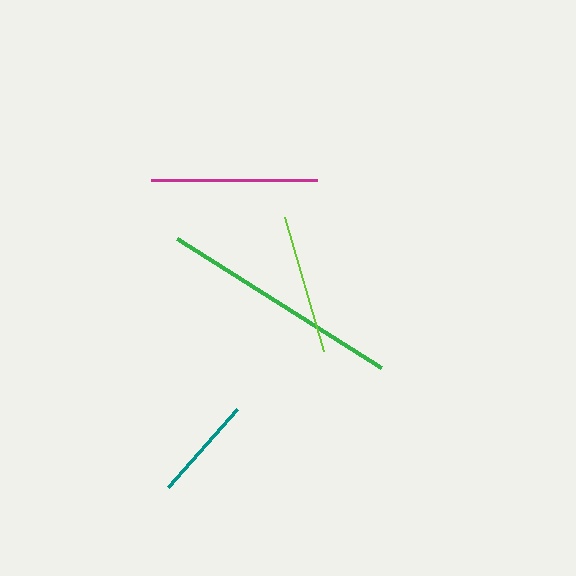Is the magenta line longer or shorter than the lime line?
The magenta line is longer than the lime line.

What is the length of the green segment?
The green segment is approximately 241 pixels long.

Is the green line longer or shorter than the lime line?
The green line is longer than the lime line.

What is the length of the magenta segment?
The magenta segment is approximately 166 pixels long.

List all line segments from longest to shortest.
From longest to shortest: green, magenta, lime, teal.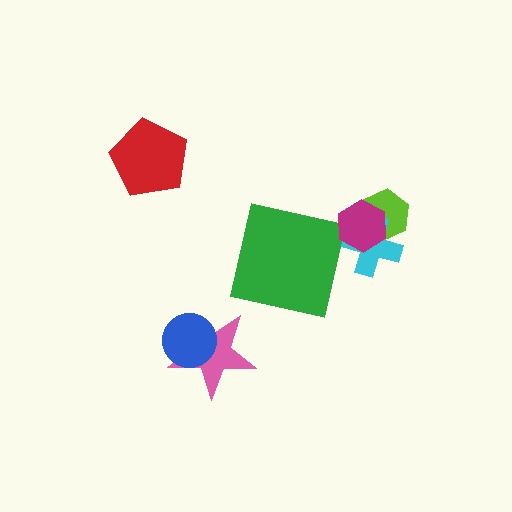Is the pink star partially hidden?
Yes, it is partially covered by another shape.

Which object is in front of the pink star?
The blue circle is in front of the pink star.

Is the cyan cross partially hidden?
Yes, it is partially covered by another shape.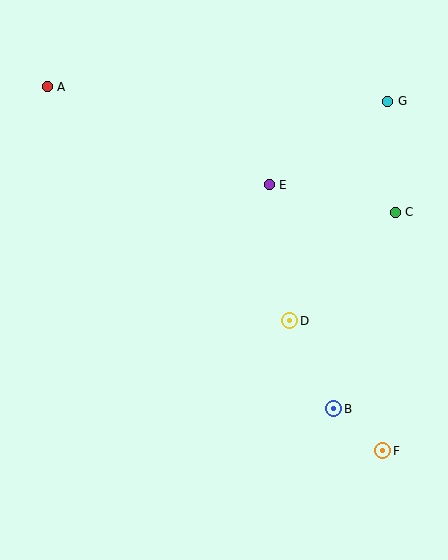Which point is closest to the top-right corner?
Point G is closest to the top-right corner.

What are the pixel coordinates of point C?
Point C is at (395, 212).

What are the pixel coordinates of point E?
Point E is at (269, 185).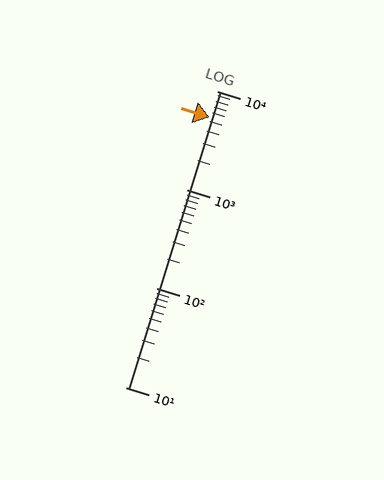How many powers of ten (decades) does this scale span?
The scale spans 3 decades, from 10 to 10000.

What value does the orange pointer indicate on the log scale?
The pointer indicates approximately 5400.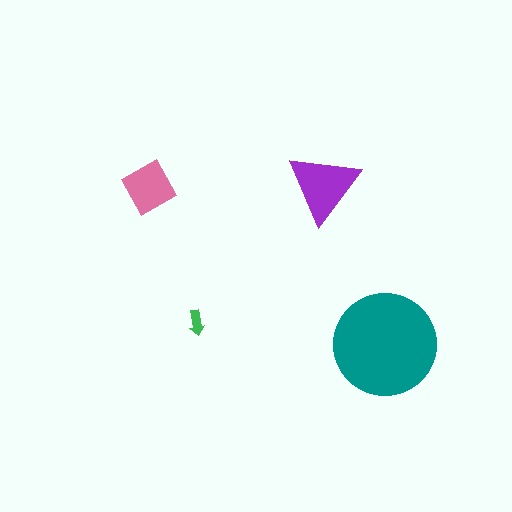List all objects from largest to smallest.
The teal circle, the purple triangle, the pink diamond, the green arrow.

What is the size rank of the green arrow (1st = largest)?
4th.